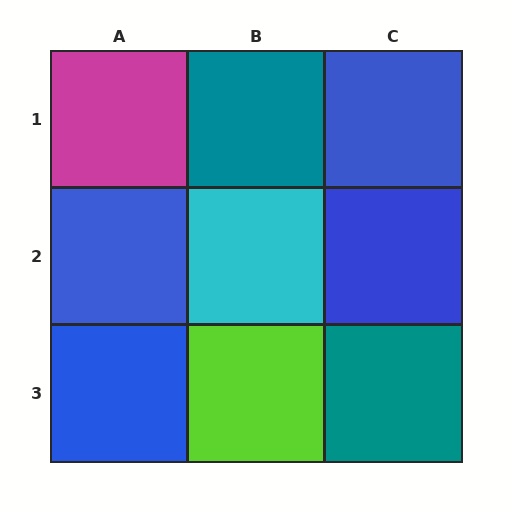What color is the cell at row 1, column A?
Magenta.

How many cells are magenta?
1 cell is magenta.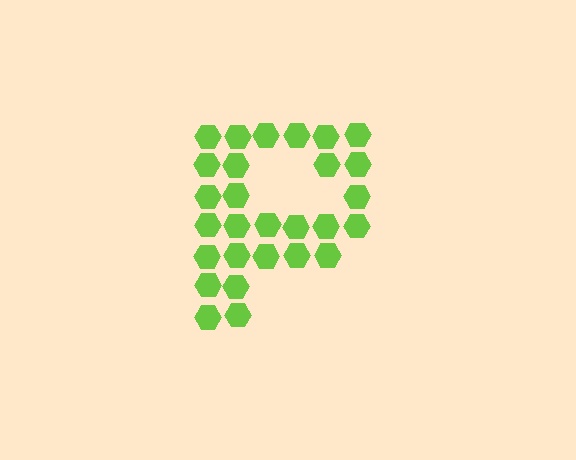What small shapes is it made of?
It is made of small hexagons.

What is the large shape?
The large shape is the letter P.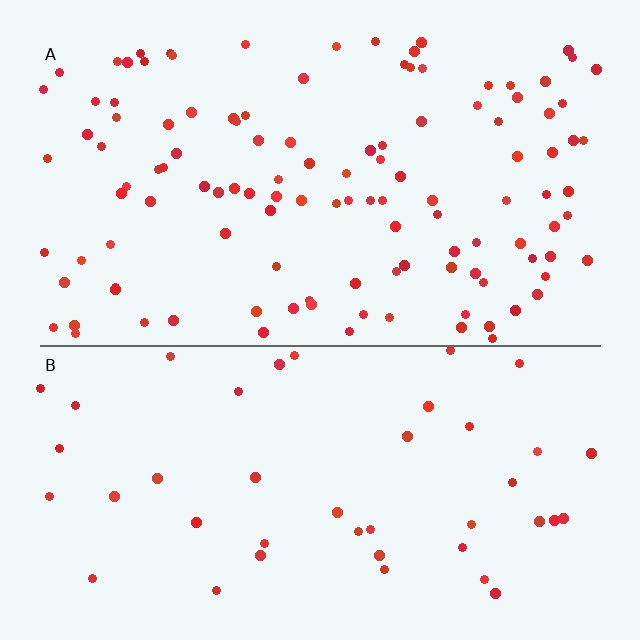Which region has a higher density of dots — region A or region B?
A (the top).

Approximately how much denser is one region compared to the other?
Approximately 2.7× — region A over region B.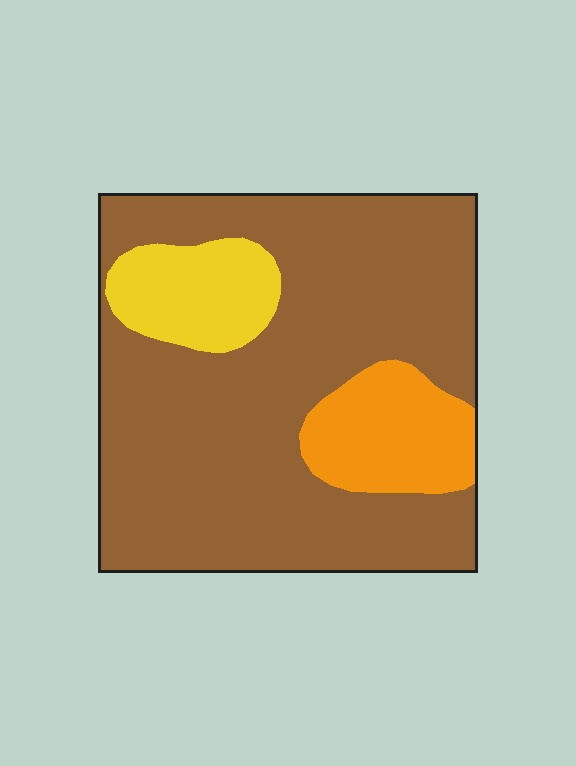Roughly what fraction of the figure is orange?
Orange takes up less than a quarter of the figure.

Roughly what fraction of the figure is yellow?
Yellow takes up less than a quarter of the figure.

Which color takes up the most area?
Brown, at roughly 75%.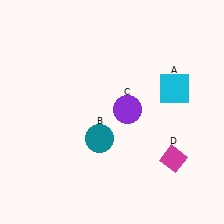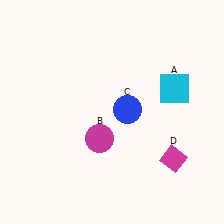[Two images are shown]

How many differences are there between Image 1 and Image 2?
There are 2 differences between the two images.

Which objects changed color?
B changed from teal to magenta. C changed from purple to blue.